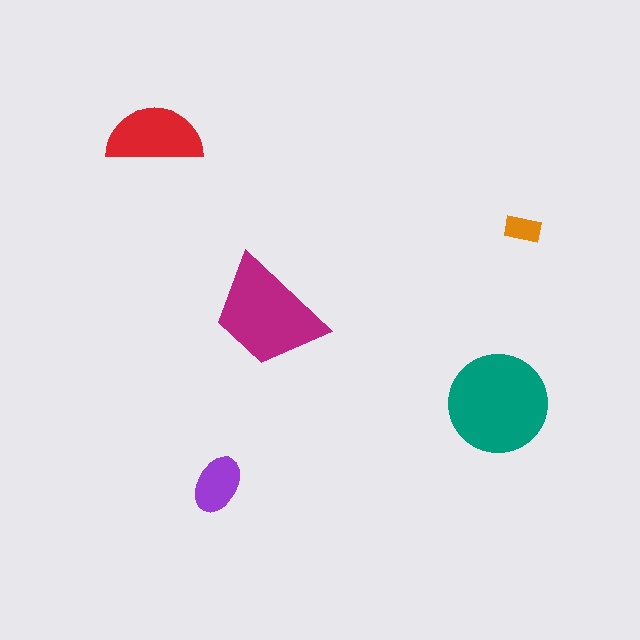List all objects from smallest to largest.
The orange rectangle, the purple ellipse, the red semicircle, the magenta trapezoid, the teal circle.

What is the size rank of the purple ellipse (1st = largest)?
4th.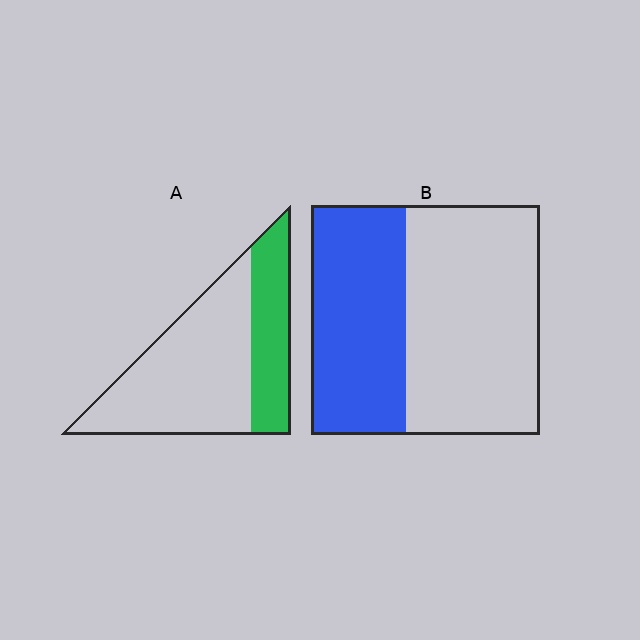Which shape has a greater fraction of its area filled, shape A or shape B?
Shape B.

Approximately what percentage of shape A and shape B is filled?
A is approximately 30% and B is approximately 40%.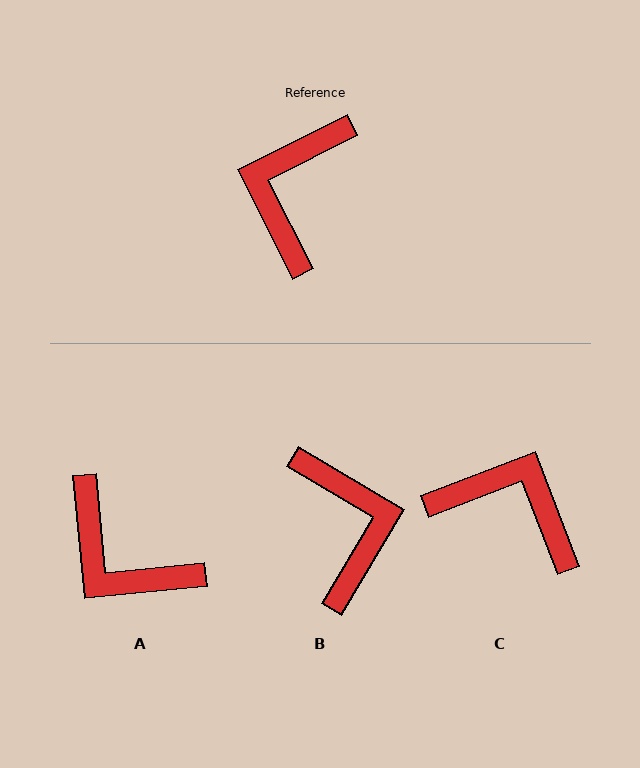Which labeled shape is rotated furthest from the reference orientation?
B, about 148 degrees away.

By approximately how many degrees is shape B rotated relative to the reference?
Approximately 148 degrees clockwise.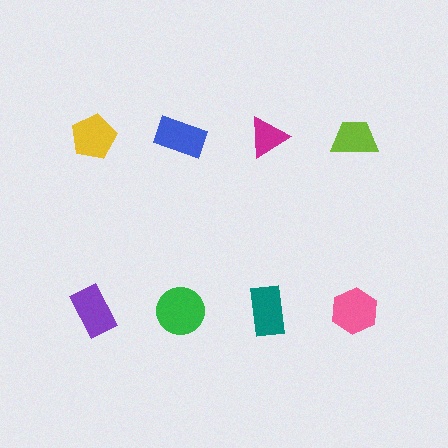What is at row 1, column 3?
A magenta triangle.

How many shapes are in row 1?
4 shapes.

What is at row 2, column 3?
A teal rectangle.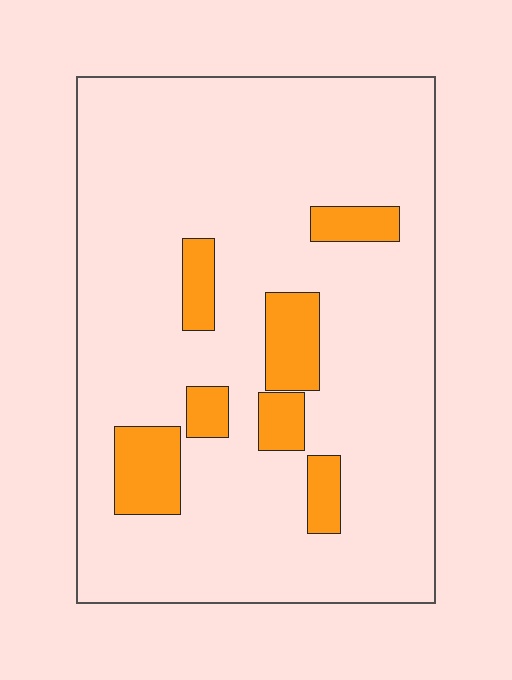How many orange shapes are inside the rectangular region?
7.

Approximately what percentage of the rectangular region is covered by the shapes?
Approximately 15%.